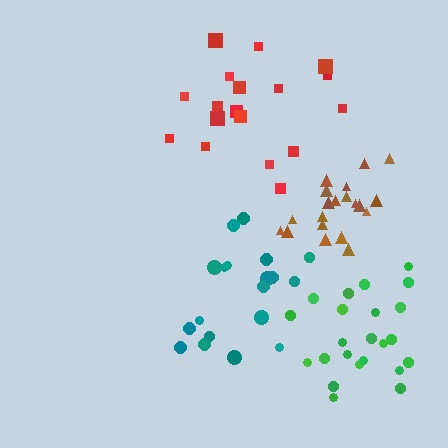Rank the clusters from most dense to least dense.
brown, green, teal, red.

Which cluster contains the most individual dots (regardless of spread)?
Green (23).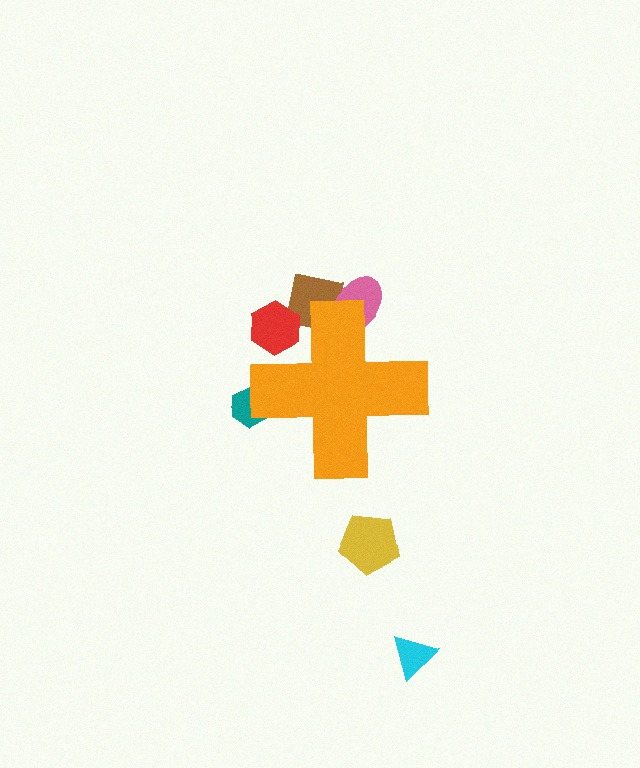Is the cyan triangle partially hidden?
No, the cyan triangle is fully visible.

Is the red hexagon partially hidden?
Yes, the red hexagon is partially hidden behind the orange cross.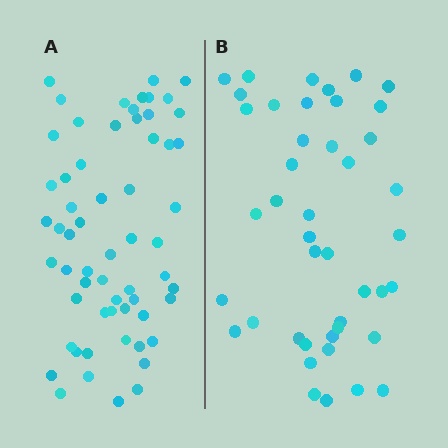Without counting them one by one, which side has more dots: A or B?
Region A (the left region) has more dots.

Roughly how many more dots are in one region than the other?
Region A has approximately 15 more dots than region B.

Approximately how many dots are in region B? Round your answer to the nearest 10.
About 40 dots. (The exact count is 43, which rounds to 40.)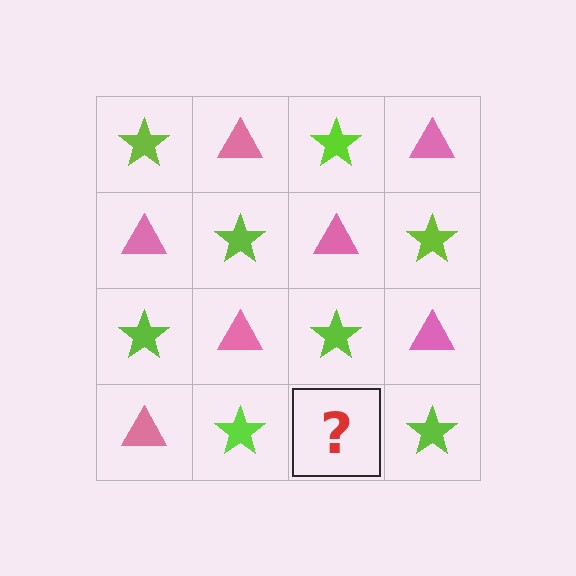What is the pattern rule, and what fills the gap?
The rule is that it alternates lime star and pink triangle in a checkerboard pattern. The gap should be filled with a pink triangle.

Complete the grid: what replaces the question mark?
The question mark should be replaced with a pink triangle.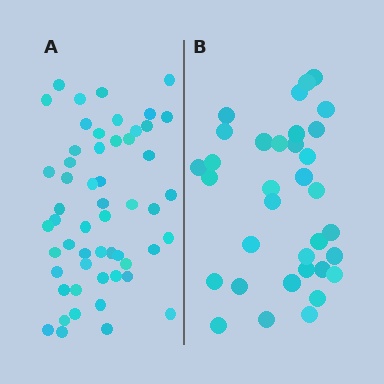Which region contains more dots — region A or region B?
Region A (the left region) has more dots.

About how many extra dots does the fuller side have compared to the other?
Region A has approximately 20 more dots than region B.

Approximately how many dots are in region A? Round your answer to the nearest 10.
About 50 dots. (The exact count is 54, which rounds to 50.)